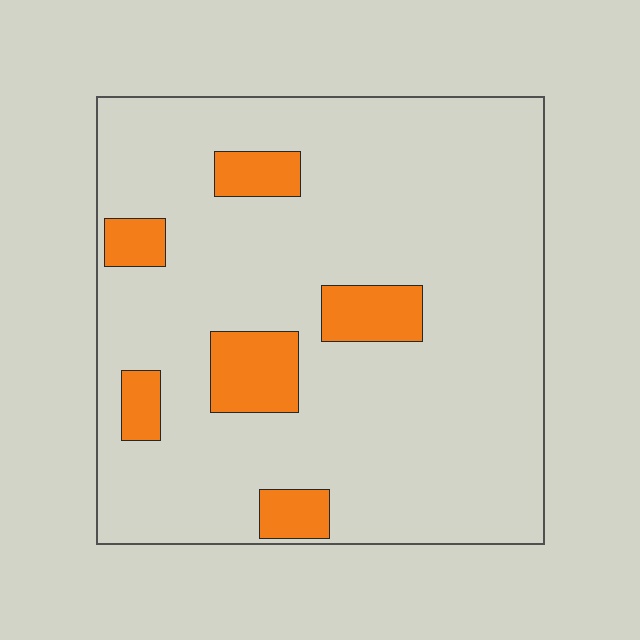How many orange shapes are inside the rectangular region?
6.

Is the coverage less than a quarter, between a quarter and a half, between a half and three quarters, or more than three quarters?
Less than a quarter.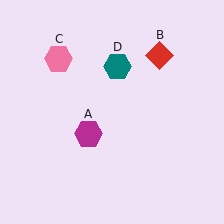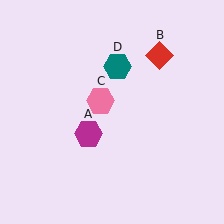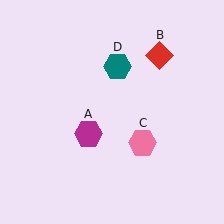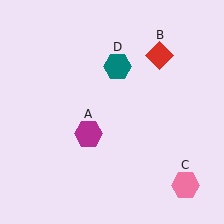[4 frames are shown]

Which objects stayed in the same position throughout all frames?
Magenta hexagon (object A) and red diamond (object B) and teal hexagon (object D) remained stationary.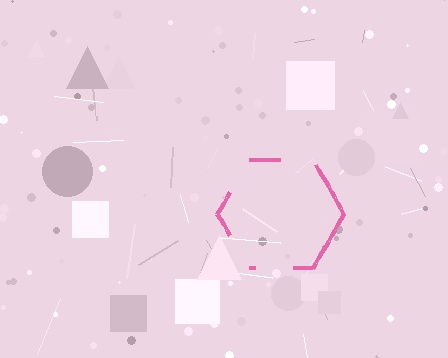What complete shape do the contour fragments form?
The contour fragments form a hexagon.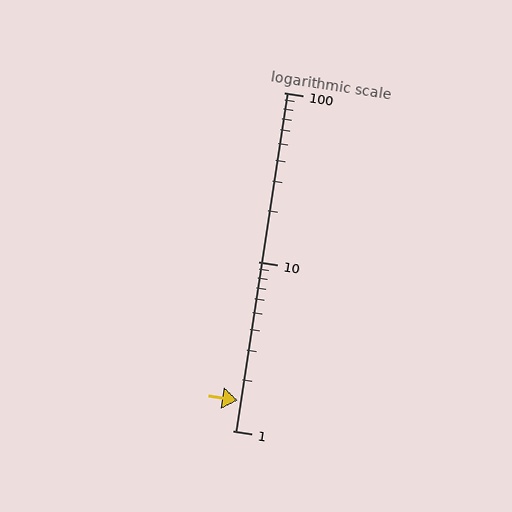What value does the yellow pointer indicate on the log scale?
The pointer indicates approximately 1.5.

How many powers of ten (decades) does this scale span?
The scale spans 2 decades, from 1 to 100.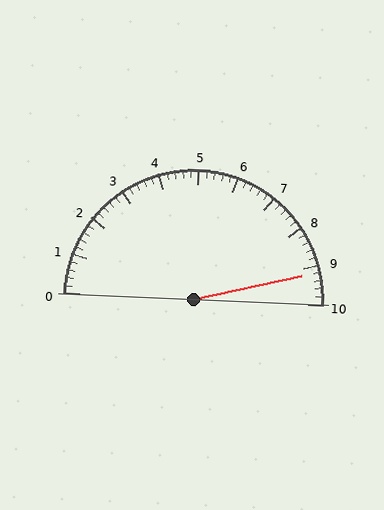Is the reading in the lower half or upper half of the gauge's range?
The reading is in the upper half of the range (0 to 10).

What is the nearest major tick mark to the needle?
The nearest major tick mark is 9.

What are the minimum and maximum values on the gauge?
The gauge ranges from 0 to 10.